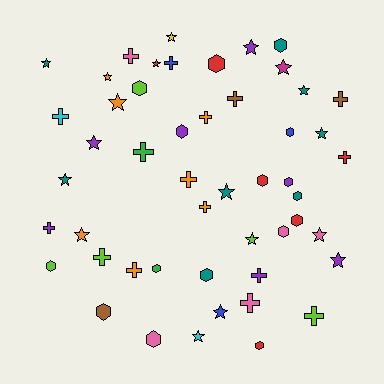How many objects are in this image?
There are 50 objects.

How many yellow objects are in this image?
There is 1 yellow object.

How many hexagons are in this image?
There are 16 hexagons.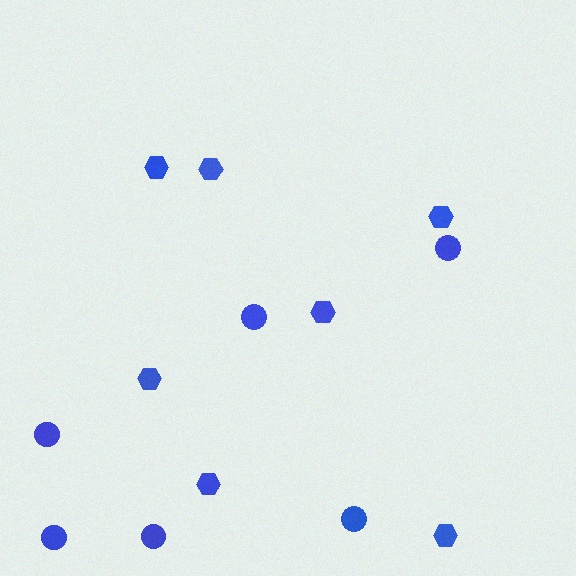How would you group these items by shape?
There are 2 groups: one group of hexagons (7) and one group of circles (6).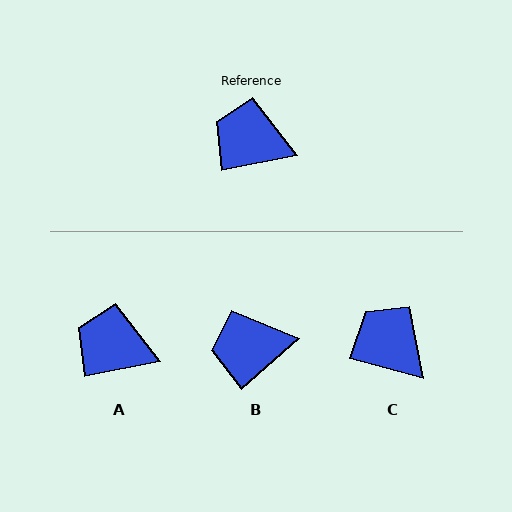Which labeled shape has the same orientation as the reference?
A.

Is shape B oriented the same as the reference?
No, it is off by about 30 degrees.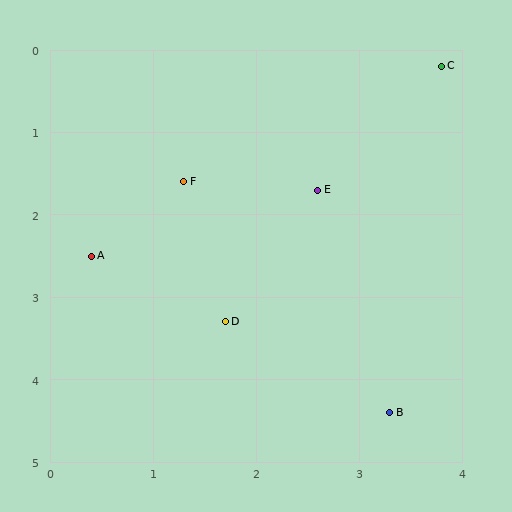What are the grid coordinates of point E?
Point E is at approximately (2.6, 1.7).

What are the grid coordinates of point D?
Point D is at approximately (1.7, 3.3).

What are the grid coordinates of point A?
Point A is at approximately (0.4, 2.5).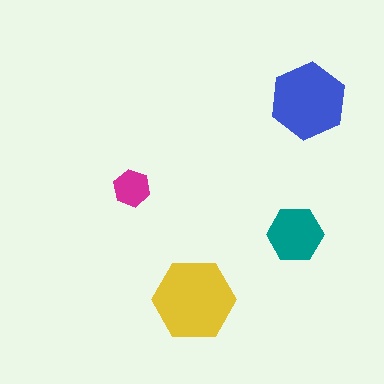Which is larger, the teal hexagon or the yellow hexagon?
The yellow one.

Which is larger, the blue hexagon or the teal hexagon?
The blue one.